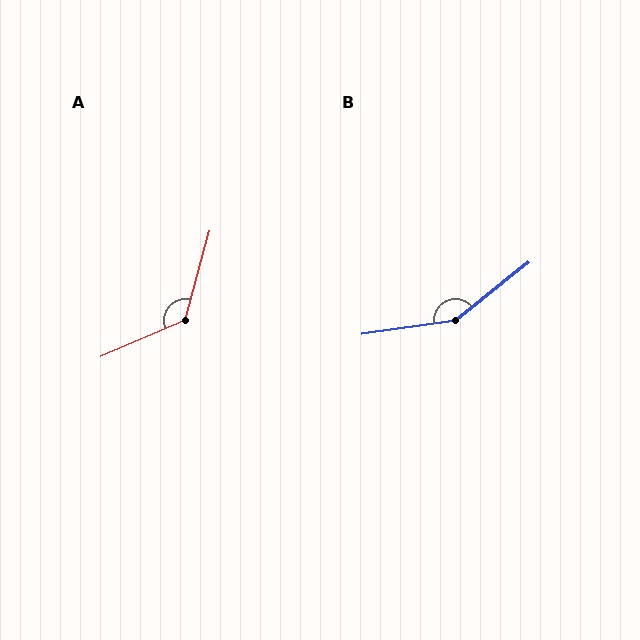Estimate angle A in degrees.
Approximately 129 degrees.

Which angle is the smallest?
A, at approximately 129 degrees.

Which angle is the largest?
B, at approximately 150 degrees.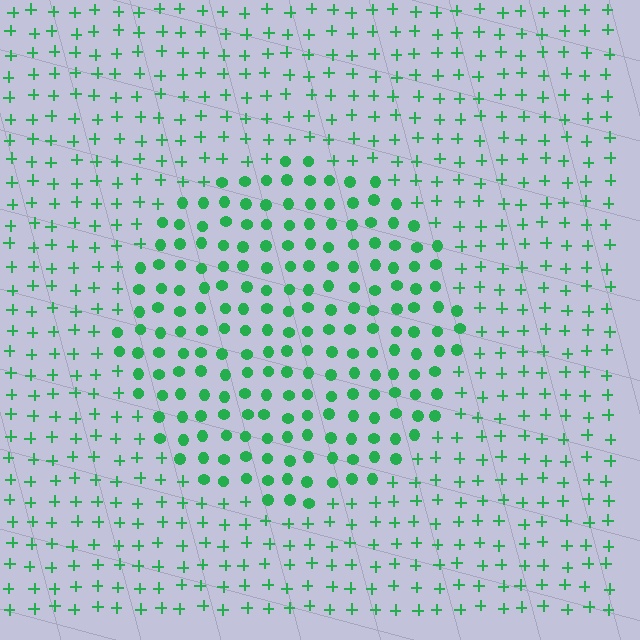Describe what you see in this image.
The image is filled with small green elements arranged in a uniform grid. A circle-shaped region contains circles, while the surrounding area contains plus signs. The boundary is defined purely by the change in element shape.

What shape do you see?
I see a circle.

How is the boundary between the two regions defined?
The boundary is defined by a change in element shape: circles inside vs. plus signs outside. All elements share the same color and spacing.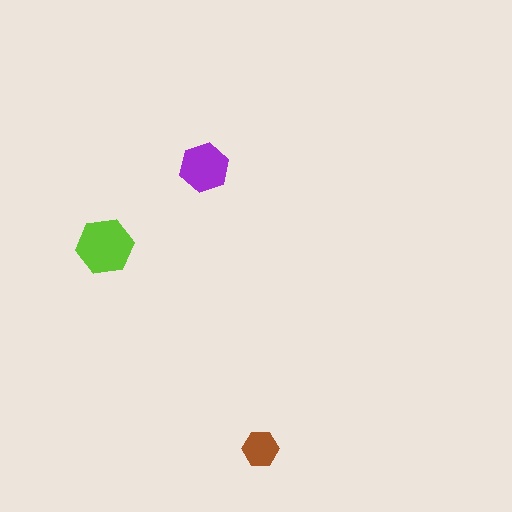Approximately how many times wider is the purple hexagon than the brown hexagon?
About 1.5 times wider.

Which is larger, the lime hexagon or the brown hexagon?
The lime one.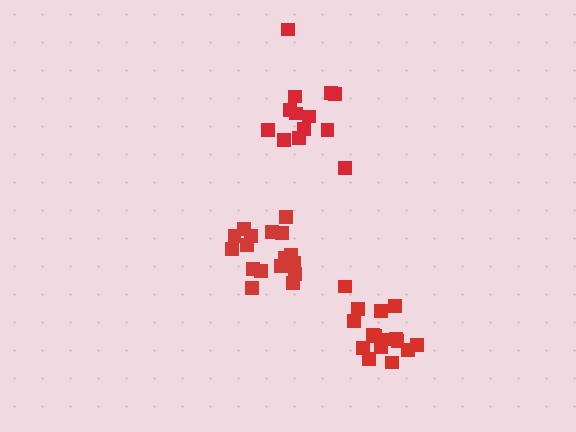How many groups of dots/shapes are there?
There are 3 groups.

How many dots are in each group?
Group 1: 13 dots, Group 2: 18 dots, Group 3: 16 dots (47 total).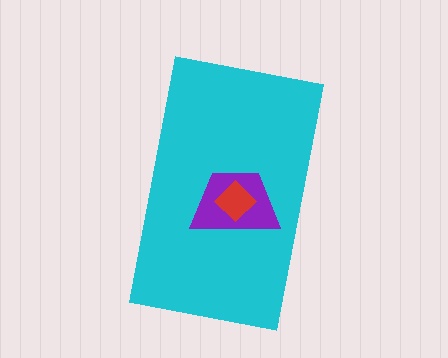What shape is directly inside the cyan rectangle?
The purple trapezoid.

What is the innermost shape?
The red diamond.